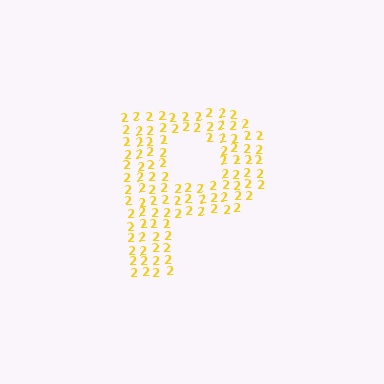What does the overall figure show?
The overall figure shows the letter P.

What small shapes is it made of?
It is made of small digit 2's.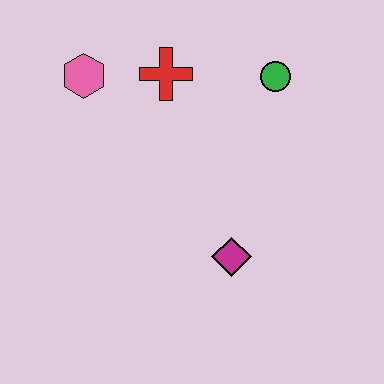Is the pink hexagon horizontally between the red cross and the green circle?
No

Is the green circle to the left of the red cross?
No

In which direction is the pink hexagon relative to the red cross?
The pink hexagon is to the left of the red cross.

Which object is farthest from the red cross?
The magenta diamond is farthest from the red cross.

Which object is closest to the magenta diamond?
The green circle is closest to the magenta diamond.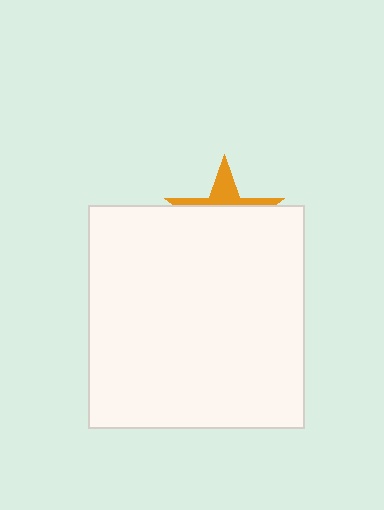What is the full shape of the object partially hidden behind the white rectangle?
The partially hidden object is an orange star.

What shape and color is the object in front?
The object in front is a white rectangle.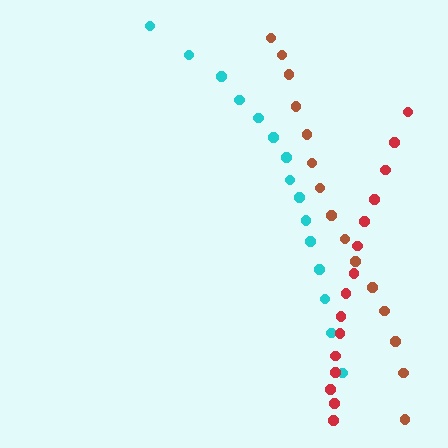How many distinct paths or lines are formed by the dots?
There are 3 distinct paths.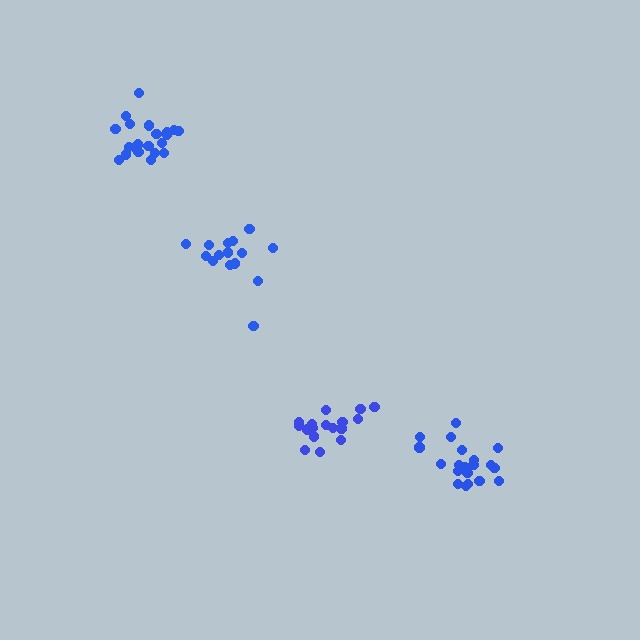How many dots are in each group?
Group 1: 17 dots, Group 2: 21 dots, Group 3: 20 dots, Group 4: 15 dots (73 total).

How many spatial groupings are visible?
There are 4 spatial groupings.